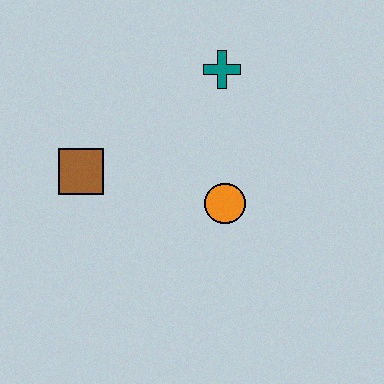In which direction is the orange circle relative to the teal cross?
The orange circle is below the teal cross.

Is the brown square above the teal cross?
No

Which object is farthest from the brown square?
The teal cross is farthest from the brown square.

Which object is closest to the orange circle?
The teal cross is closest to the orange circle.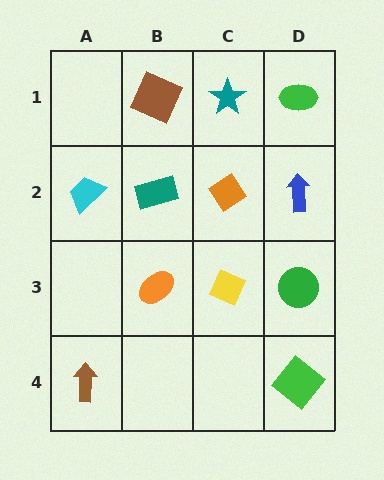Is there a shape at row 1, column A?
No, that cell is empty.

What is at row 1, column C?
A teal star.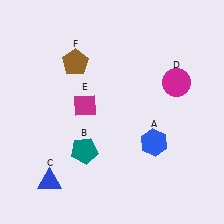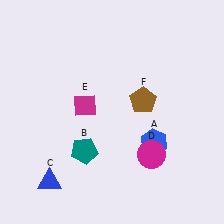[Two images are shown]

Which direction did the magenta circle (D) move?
The magenta circle (D) moved down.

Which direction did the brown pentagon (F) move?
The brown pentagon (F) moved right.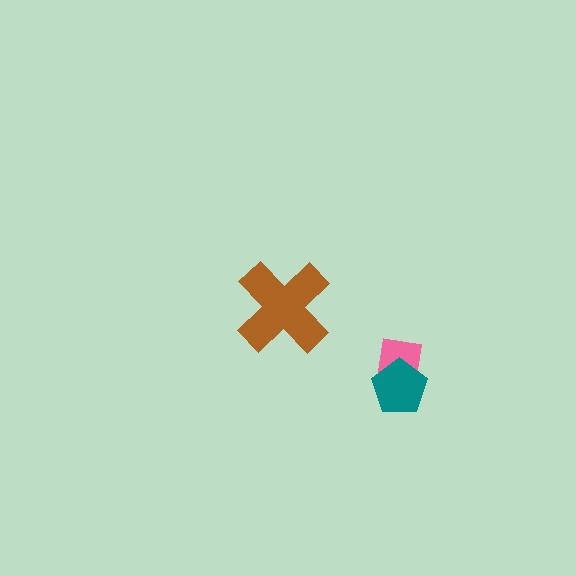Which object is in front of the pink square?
The teal pentagon is in front of the pink square.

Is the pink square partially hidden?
Yes, it is partially covered by another shape.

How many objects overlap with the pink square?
1 object overlaps with the pink square.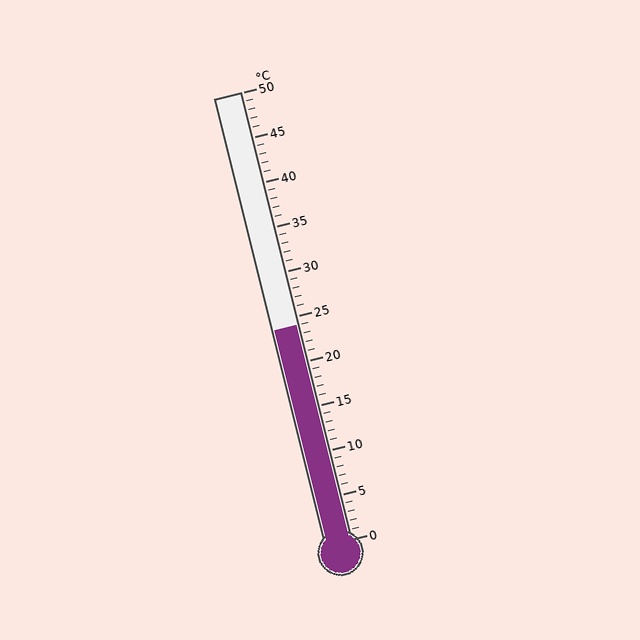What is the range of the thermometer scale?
The thermometer scale ranges from 0°C to 50°C.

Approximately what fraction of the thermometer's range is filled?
The thermometer is filled to approximately 50% of its range.